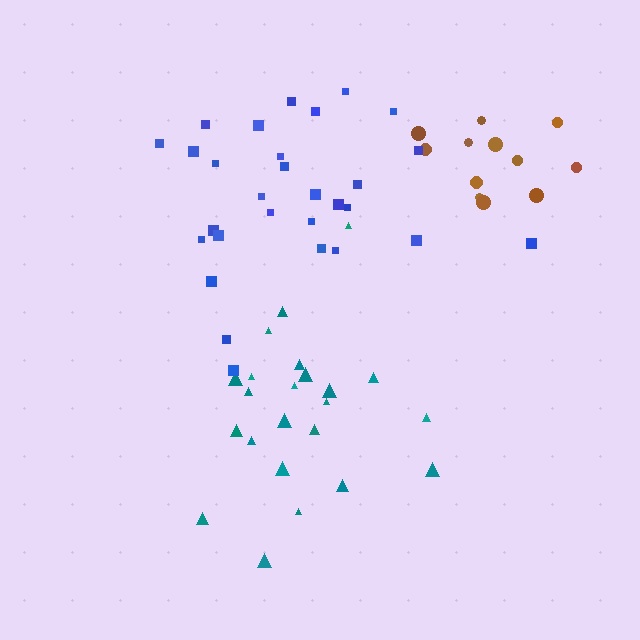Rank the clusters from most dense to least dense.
brown, teal, blue.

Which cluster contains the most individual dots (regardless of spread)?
Blue (29).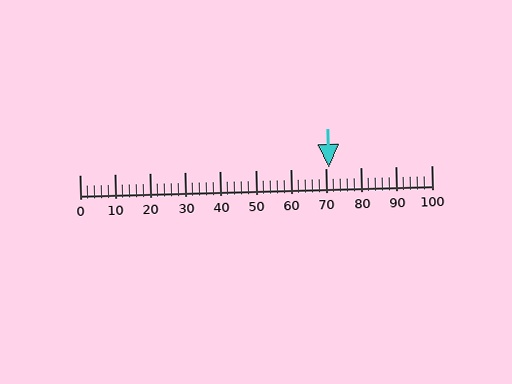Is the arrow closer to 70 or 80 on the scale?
The arrow is closer to 70.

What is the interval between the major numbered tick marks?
The major tick marks are spaced 10 units apart.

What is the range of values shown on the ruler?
The ruler shows values from 0 to 100.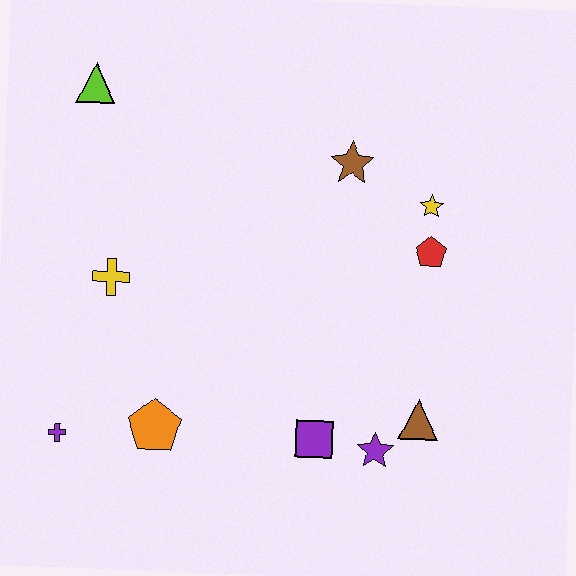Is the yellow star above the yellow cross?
Yes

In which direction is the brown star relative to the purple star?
The brown star is above the purple star.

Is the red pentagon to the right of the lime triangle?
Yes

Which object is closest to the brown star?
The yellow star is closest to the brown star.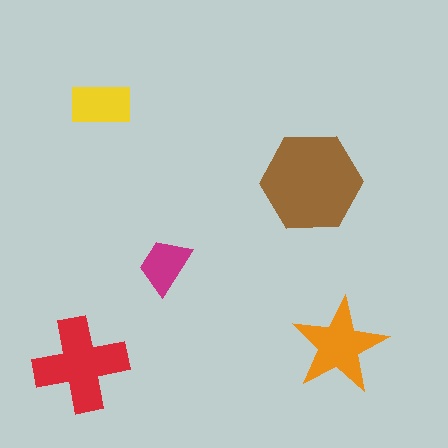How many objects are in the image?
There are 5 objects in the image.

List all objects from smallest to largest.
The magenta trapezoid, the yellow rectangle, the orange star, the red cross, the brown hexagon.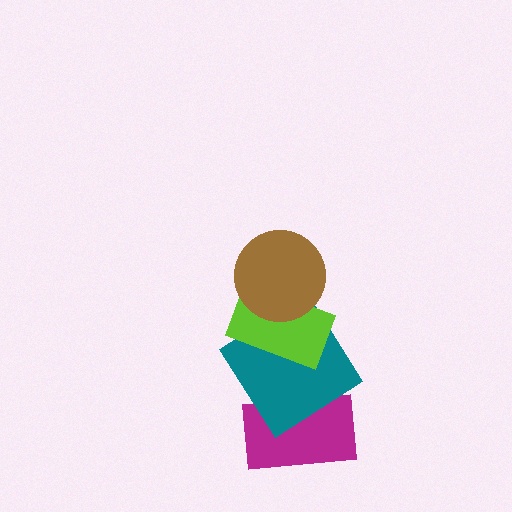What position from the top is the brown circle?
The brown circle is 1st from the top.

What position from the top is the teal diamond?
The teal diamond is 3rd from the top.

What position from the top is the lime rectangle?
The lime rectangle is 2nd from the top.